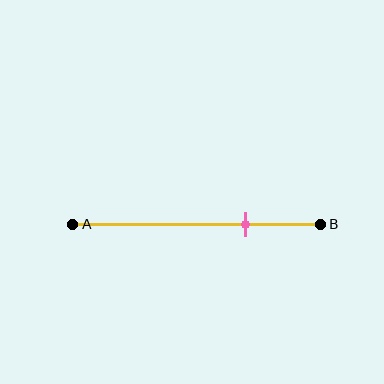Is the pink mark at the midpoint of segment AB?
No, the mark is at about 70% from A, not at the 50% midpoint.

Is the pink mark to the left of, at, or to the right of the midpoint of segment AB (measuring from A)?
The pink mark is to the right of the midpoint of segment AB.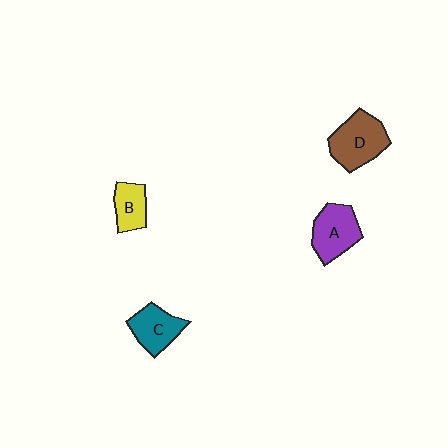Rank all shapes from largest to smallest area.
From largest to smallest: D (brown), A (purple), C (teal), B (yellow).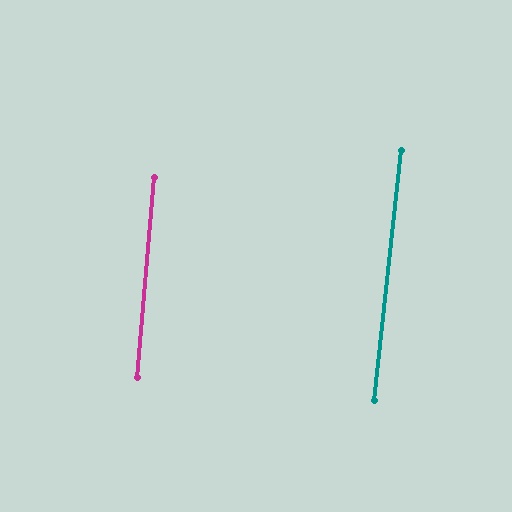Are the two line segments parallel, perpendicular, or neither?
Parallel — their directions differ by only 1.3°.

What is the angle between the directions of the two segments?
Approximately 1 degree.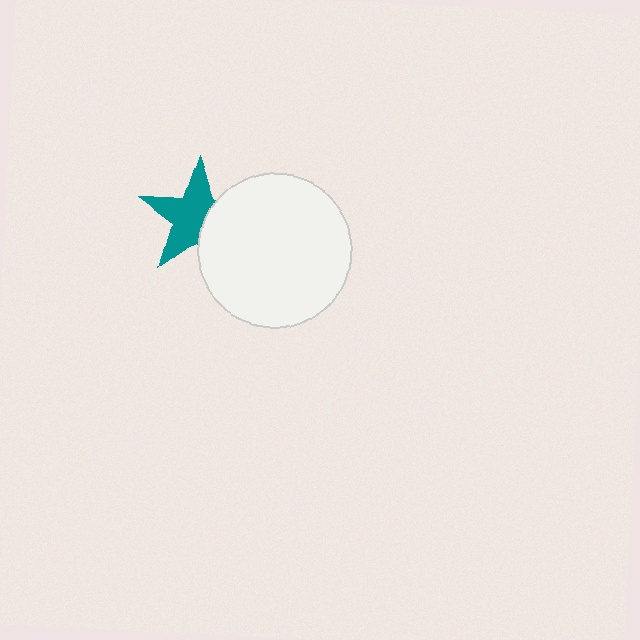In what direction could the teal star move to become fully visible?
The teal star could move left. That would shift it out from behind the white circle entirely.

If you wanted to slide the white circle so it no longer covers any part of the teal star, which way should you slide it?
Slide it right — that is the most direct way to separate the two shapes.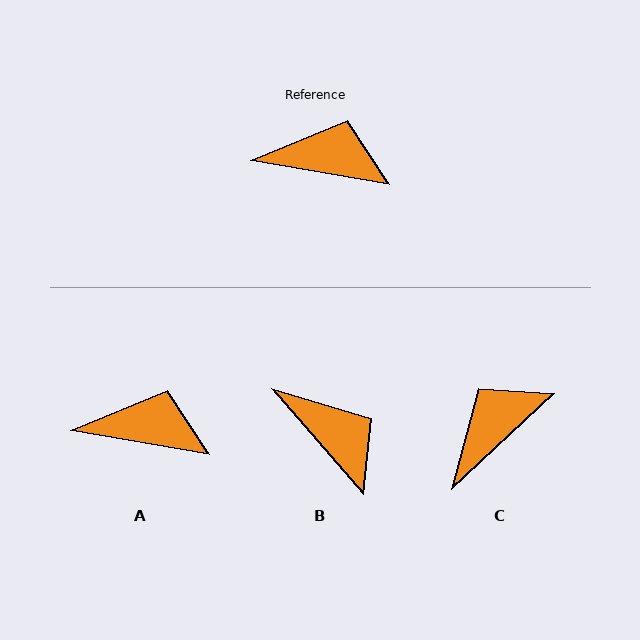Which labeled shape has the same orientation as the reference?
A.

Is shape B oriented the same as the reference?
No, it is off by about 39 degrees.